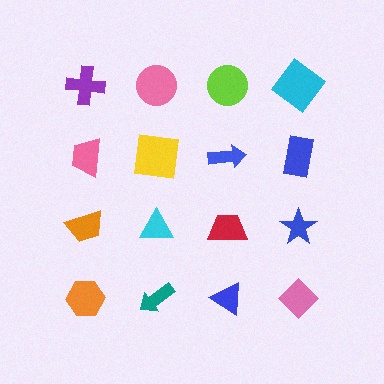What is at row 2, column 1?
A pink trapezoid.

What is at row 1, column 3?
A lime circle.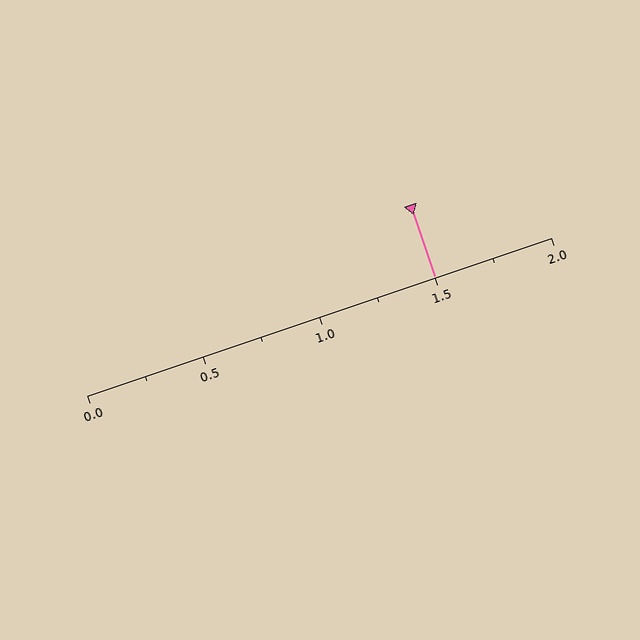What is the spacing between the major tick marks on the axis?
The major ticks are spaced 0.5 apart.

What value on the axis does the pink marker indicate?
The marker indicates approximately 1.5.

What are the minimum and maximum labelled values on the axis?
The axis runs from 0.0 to 2.0.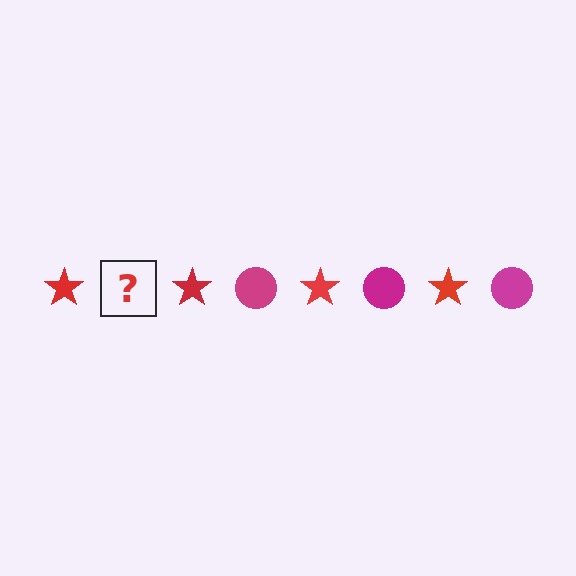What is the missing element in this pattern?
The missing element is a magenta circle.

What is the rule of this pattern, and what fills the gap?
The rule is that the pattern alternates between red star and magenta circle. The gap should be filled with a magenta circle.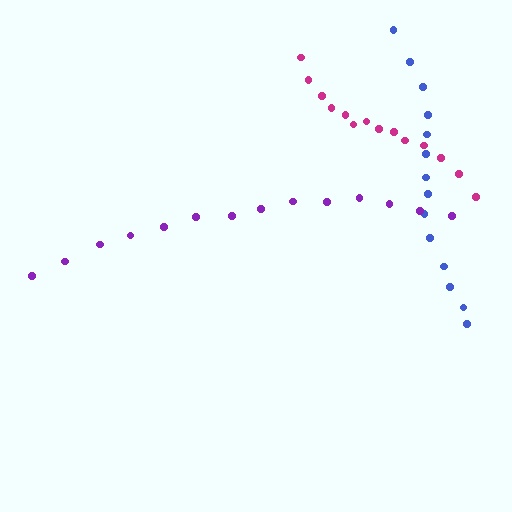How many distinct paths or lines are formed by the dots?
There are 3 distinct paths.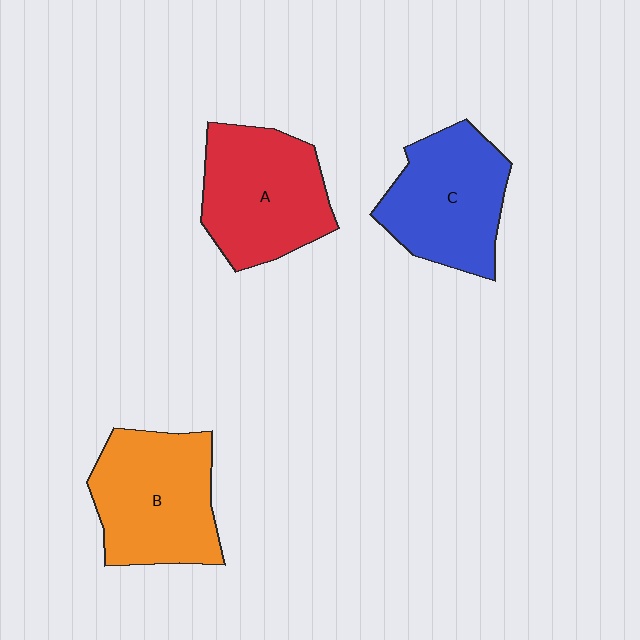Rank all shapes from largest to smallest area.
From largest to smallest: B (orange), A (red), C (blue).